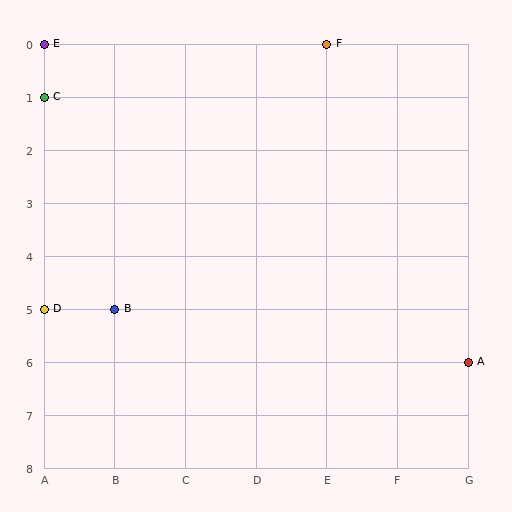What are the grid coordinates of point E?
Point E is at grid coordinates (A, 0).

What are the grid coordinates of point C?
Point C is at grid coordinates (A, 1).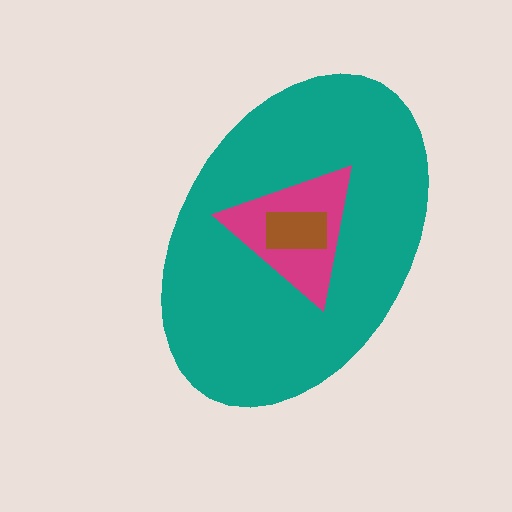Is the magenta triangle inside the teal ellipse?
Yes.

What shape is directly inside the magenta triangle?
The brown rectangle.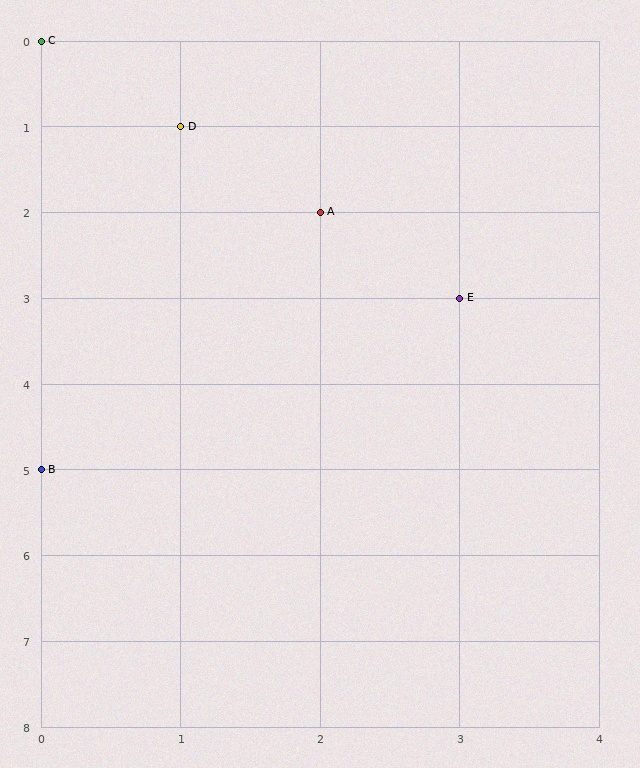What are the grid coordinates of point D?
Point D is at grid coordinates (1, 1).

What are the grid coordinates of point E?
Point E is at grid coordinates (3, 3).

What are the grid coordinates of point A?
Point A is at grid coordinates (2, 2).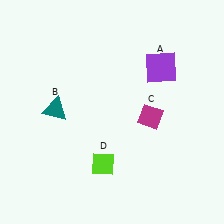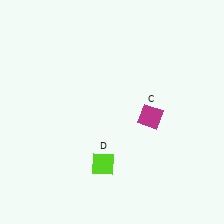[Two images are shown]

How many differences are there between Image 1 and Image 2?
There are 2 differences between the two images.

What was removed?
The purple square (A), the teal triangle (B) were removed in Image 2.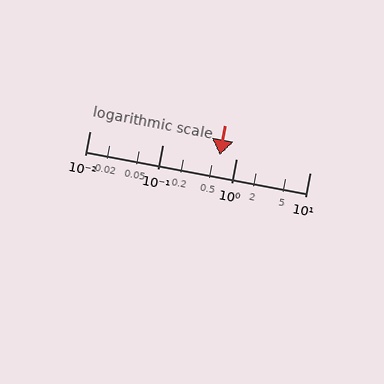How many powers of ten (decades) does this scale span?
The scale spans 3 decades, from 0.01 to 10.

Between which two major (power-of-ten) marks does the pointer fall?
The pointer is between 0.1 and 1.